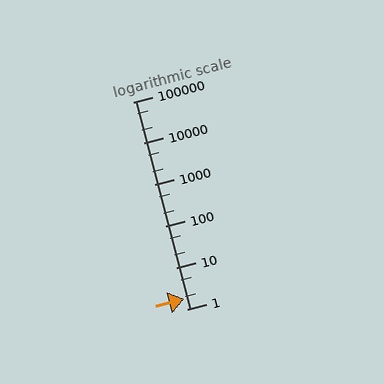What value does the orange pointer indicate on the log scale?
The pointer indicates approximately 1.8.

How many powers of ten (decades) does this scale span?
The scale spans 5 decades, from 1 to 100000.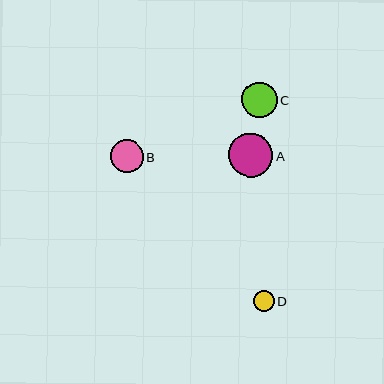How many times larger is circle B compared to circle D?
Circle B is approximately 1.6 times the size of circle D.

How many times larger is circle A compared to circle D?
Circle A is approximately 2.1 times the size of circle D.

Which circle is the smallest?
Circle D is the smallest with a size of approximately 21 pixels.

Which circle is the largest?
Circle A is the largest with a size of approximately 44 pixels.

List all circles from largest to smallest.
From largest to smallest: A, C, B, D.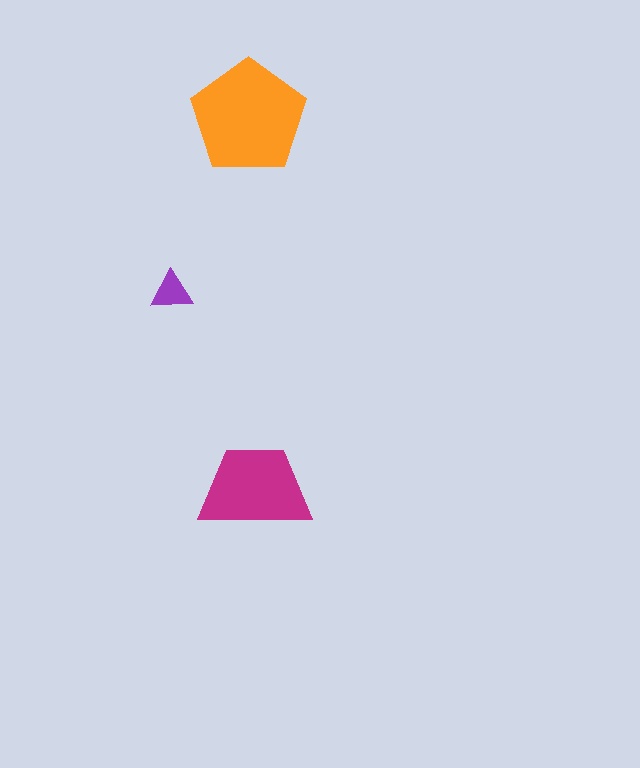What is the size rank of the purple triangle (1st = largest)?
3rd.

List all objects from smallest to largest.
The purple triangle, the magenta trapezoid, the orange pentagon.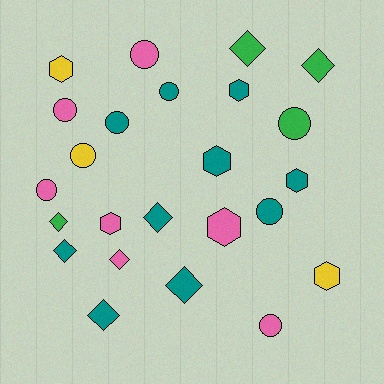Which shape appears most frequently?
Circle, with 9 objects.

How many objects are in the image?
There are 24 objects.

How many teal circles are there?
There are 3 teal circles.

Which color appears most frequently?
Teal, with 10 objects.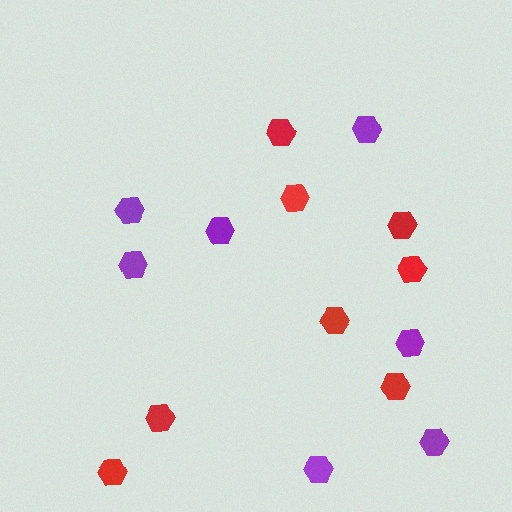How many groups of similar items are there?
There are 2 groups: one group of red hexagons (8) and one group of purple hexagons (7).